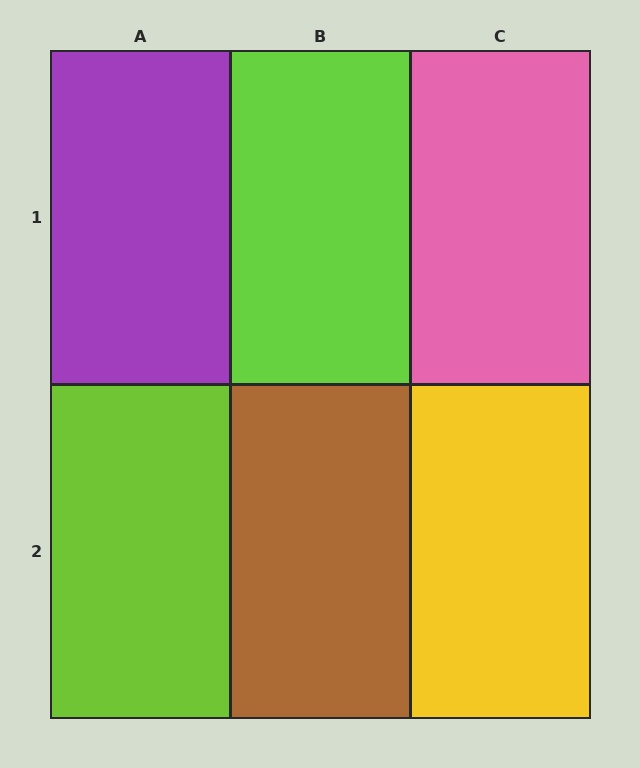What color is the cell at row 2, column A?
Lime.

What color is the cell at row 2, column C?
Yellow.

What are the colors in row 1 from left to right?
Purple, lime, pink.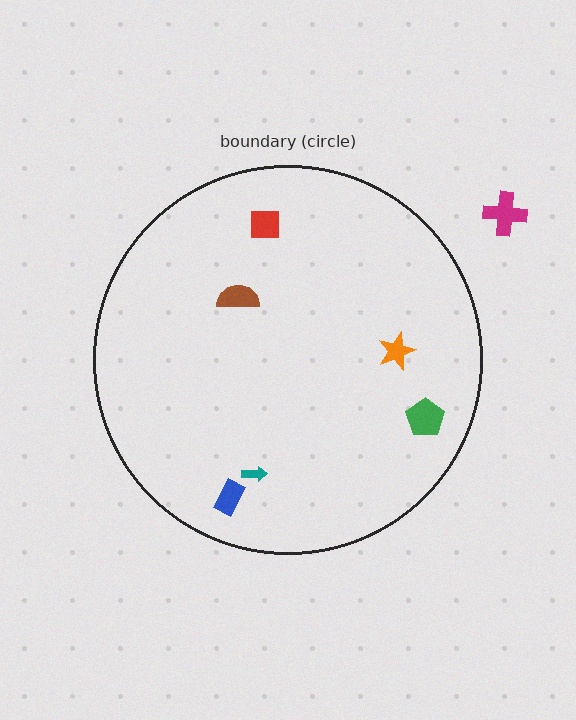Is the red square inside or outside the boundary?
Inside.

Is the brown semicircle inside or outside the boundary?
Inside.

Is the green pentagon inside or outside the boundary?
Inside.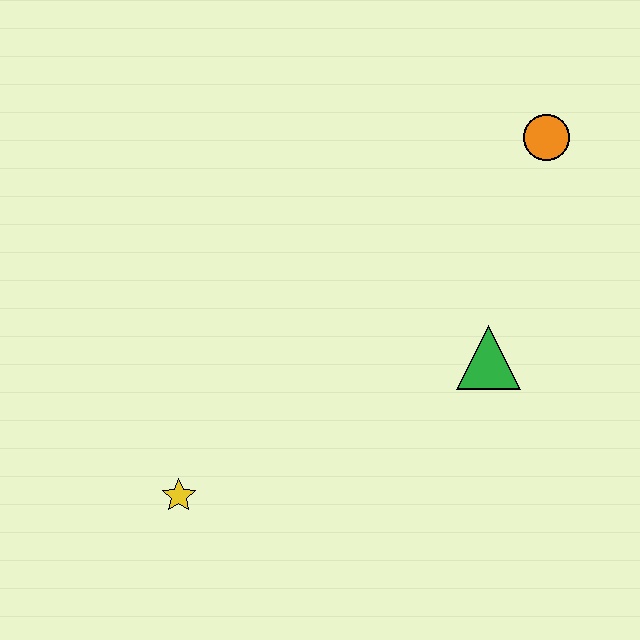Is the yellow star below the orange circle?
Yes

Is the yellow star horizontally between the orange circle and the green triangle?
No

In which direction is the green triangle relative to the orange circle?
The green triangle is below the orange circle.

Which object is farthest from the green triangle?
The yellow star is farthest from the green triangle.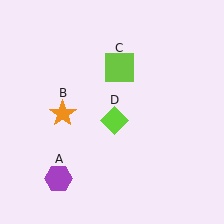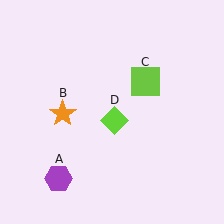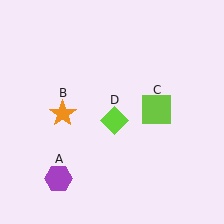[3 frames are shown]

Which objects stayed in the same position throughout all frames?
Purple hexagon (object A) and orange star (object B) and lime diamond (object D) remained stationary.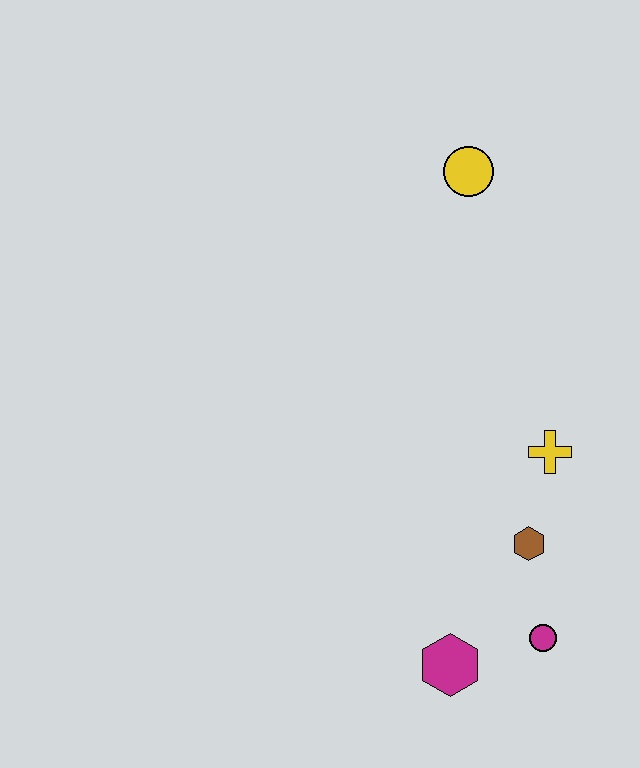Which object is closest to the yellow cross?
The brown hexagon is closest to the yellow cross.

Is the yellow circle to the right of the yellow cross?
No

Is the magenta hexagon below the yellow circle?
Yes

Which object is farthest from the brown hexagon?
The yellow circle is farthest from the brown hexagon.